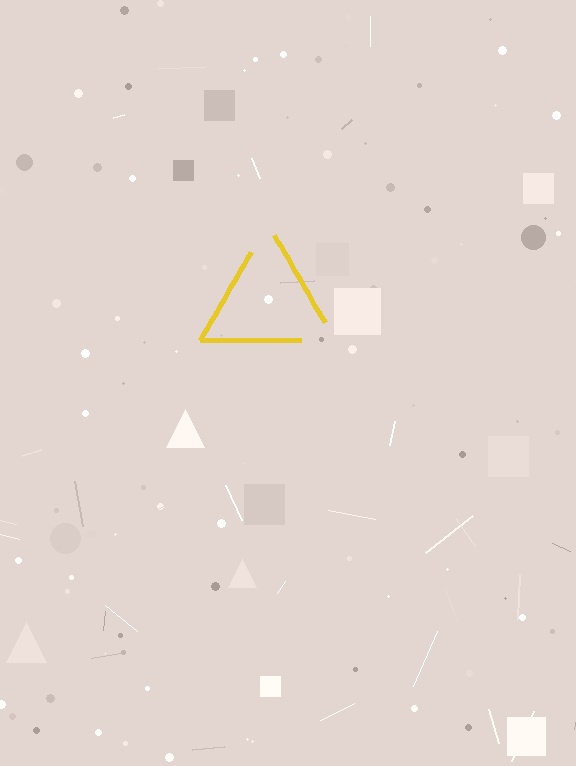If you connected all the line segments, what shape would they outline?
They would outline a triangle.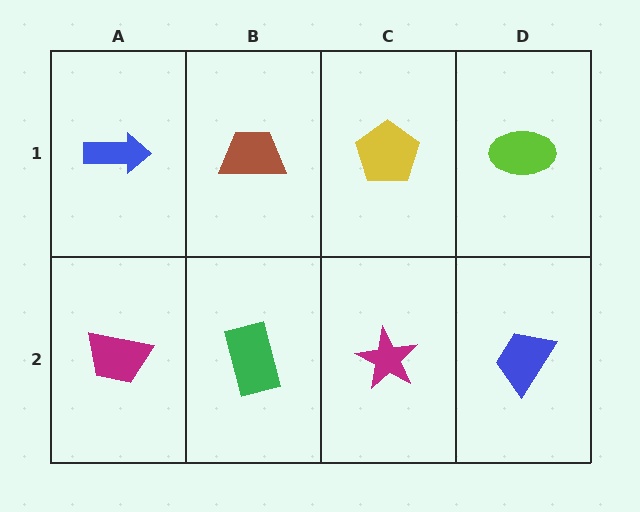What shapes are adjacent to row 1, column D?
A blue trapezoid (row 2, column D), a yellow pentagon (row 1, column C).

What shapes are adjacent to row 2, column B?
A brown trapezoid (row 1, column B), a magenta trapezoid (row 2, column A), a magenta star (row 2, column C).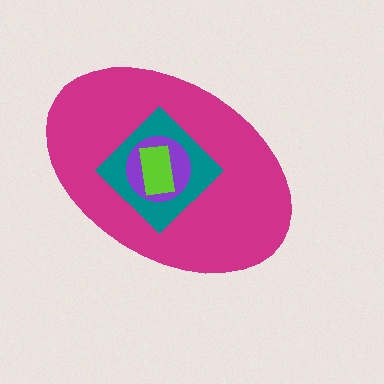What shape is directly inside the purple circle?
The lime rectangle.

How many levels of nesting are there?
4.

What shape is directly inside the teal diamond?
The purple circle.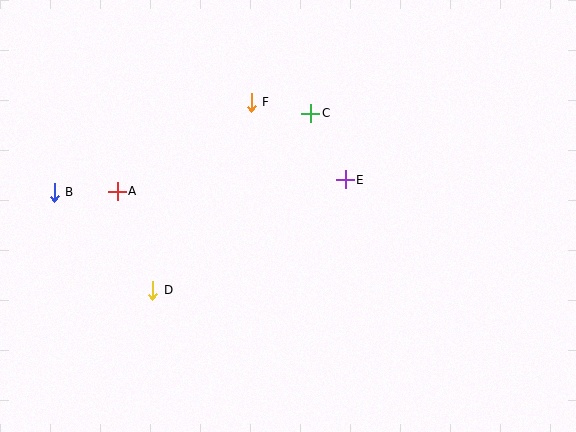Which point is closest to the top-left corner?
Point B is closest to the top-left corner.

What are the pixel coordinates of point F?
Point F is at (251, 102).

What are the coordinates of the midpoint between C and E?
The midpoint between C and E is at (328, 146).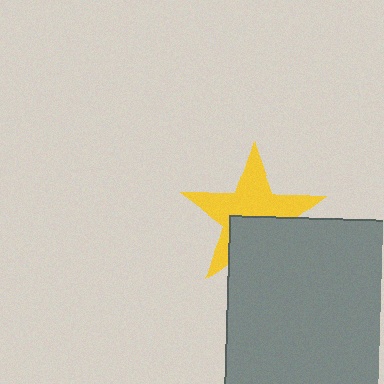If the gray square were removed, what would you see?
You would see the complete yellow star.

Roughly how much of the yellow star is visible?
About half of it is visible (roughly 61%).